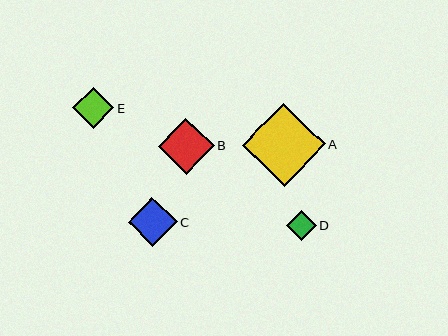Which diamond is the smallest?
Diamond D is the smallest with a size of approximately 30 pixels.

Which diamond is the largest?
Diamond A is the largest with a size of approximately 82 pixels.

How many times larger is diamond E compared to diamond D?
Diamond E is approximately 1.4 times the size of diamond D.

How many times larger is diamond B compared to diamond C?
Diamond B is approximately 1.1 times the size of diamond C.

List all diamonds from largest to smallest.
From largest to smallest: A, B, C, E, D.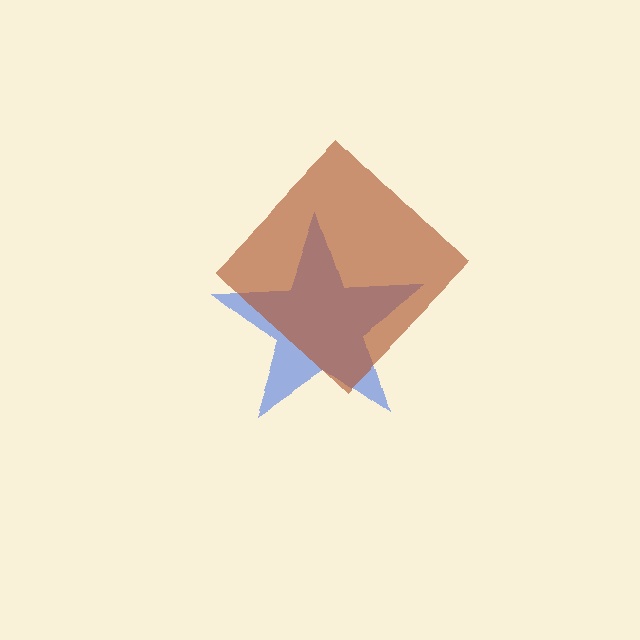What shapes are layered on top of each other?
The layered shapes are: a blue star, a brown diamond.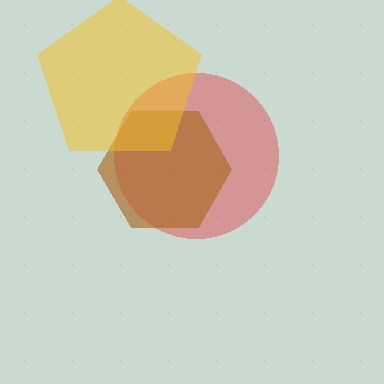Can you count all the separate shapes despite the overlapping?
Yes, there are 3 separate shapes.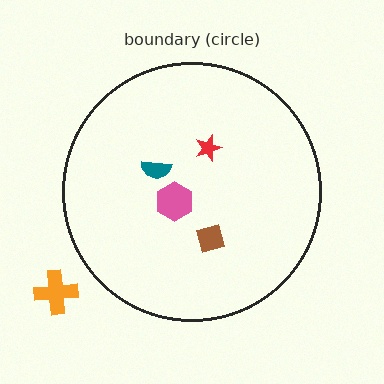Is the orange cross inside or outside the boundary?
Outside.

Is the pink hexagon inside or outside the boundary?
Inside.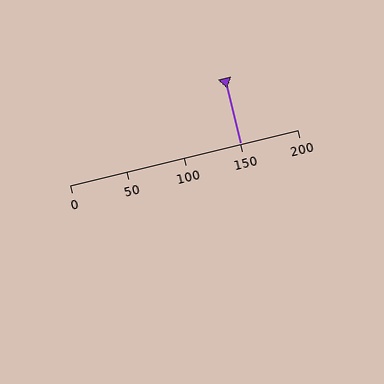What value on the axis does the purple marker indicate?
The marker indicates approximately 150.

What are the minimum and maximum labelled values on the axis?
The axis runs from 0 to 200.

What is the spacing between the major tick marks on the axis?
The major ticks are spaced 50 apart.